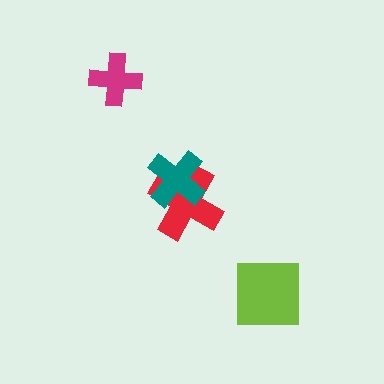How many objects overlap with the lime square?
0 objects overlap with the lime square.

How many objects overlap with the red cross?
1 object overlaps with the red cross.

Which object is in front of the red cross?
The teal cross is in front of the red cross.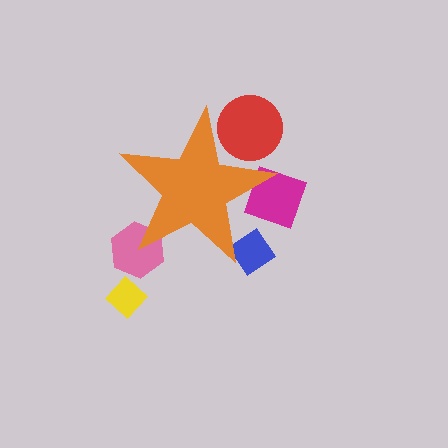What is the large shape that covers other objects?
An orange star.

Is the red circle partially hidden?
Yes, the red circle is partially hidden behind the orange star.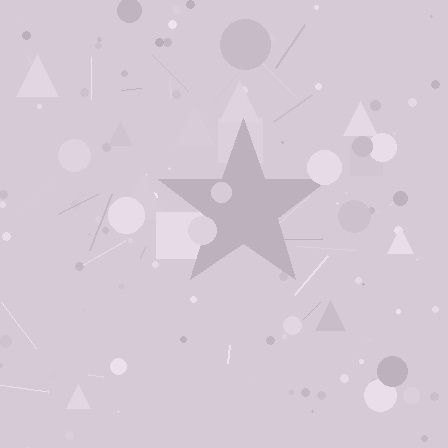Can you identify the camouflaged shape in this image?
The camouflaged shape is a star.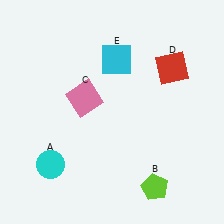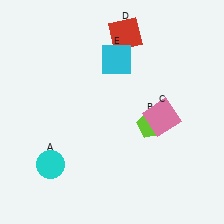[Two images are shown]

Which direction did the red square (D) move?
The red square (D) moved left.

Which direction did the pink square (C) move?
The pink square (C) moved right.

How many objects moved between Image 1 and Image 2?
3 objects moved between the two images.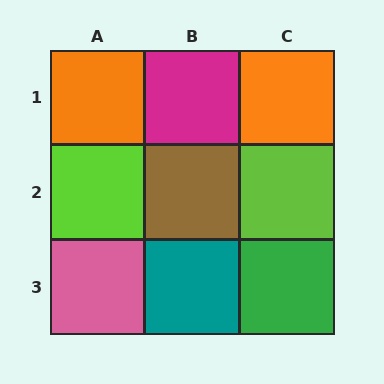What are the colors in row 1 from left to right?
Orange, magenta, orange.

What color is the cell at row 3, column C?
Green.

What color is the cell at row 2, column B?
Brown.